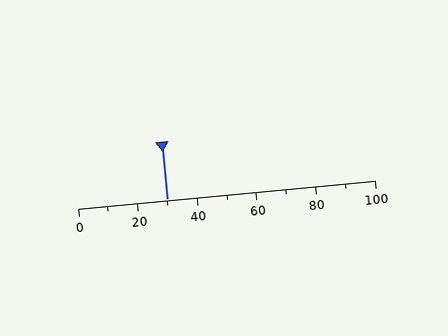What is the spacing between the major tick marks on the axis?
The major ticks are spaced 20 apart.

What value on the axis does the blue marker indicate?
The marker indicates approximately 30.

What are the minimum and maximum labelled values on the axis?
The axis runs from 0 to 100.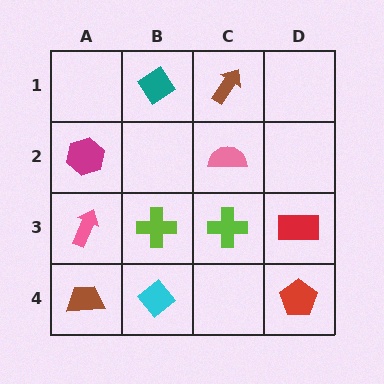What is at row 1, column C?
A brown arrow.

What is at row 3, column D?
A red rectangle.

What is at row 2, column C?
A pink semicircle.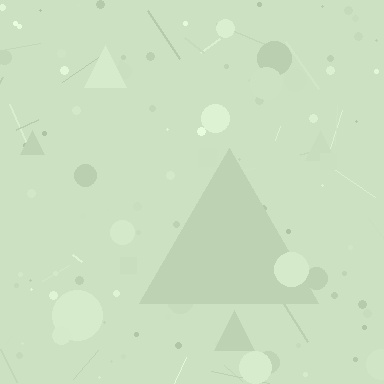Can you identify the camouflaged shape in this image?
The camouflaged shape is a triangle.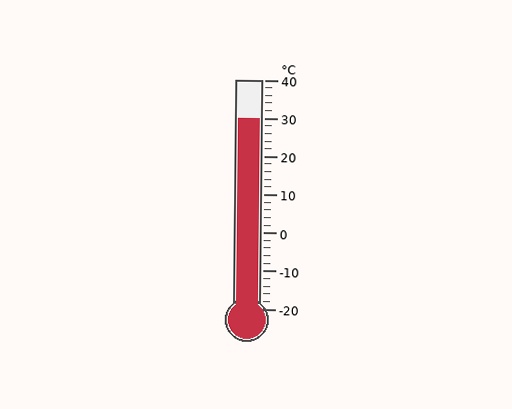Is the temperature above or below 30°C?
The temperature is at 30°C.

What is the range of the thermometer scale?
The thermometer scale ranges from -20°C to 40°C.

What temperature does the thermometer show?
The thermometer shows approximately 30°C.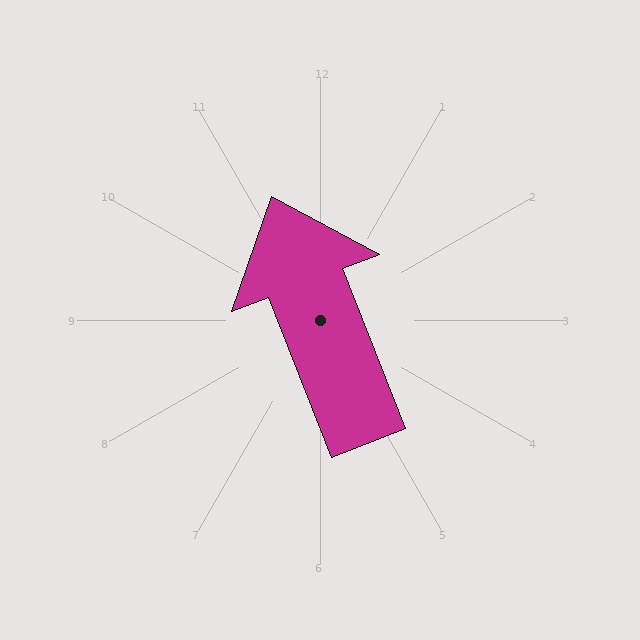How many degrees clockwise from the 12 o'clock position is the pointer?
Approximately 339 degrees.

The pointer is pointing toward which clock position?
Roughly 11 o'clock.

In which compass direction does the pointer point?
North.